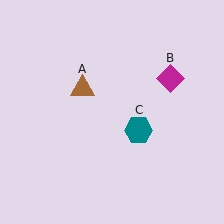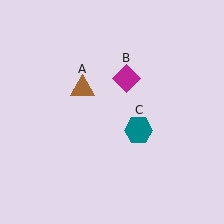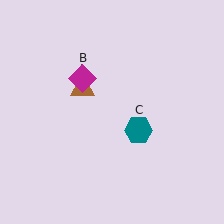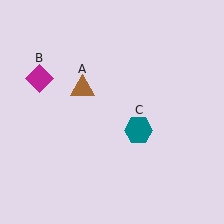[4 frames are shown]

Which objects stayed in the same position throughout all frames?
Brown triangle (object A) and teal hexagon (object C) remained stationary.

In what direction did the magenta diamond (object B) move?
The magenta diamond (object B) moved left.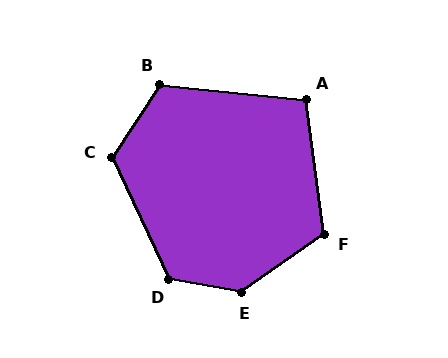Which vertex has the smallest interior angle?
A, at approximately 103 degrees.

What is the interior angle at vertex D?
Approximately 125 degrees (obtuse).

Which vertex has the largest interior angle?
E, at approximately 135 degrees.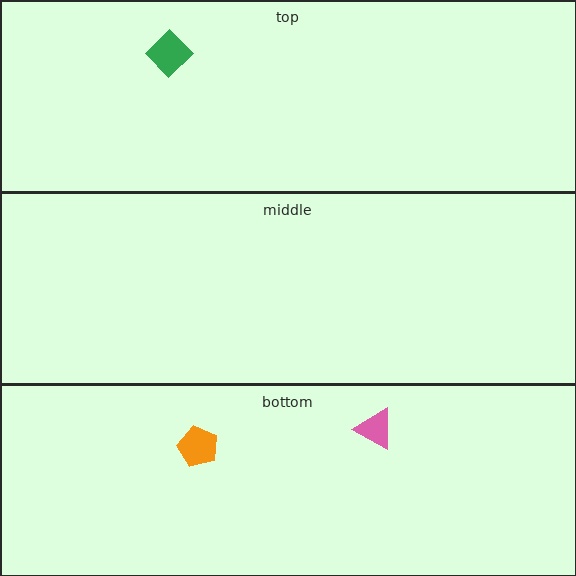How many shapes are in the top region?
1.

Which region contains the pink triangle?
The bottom region.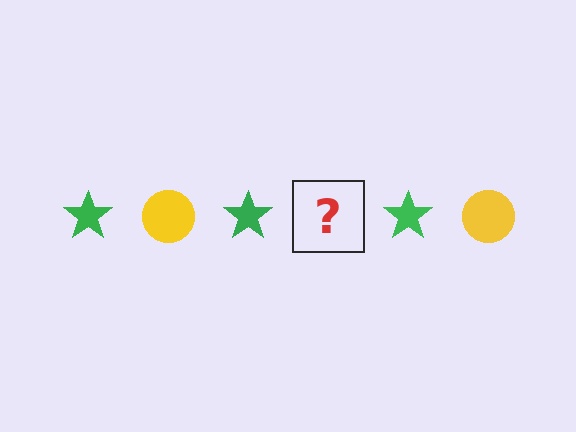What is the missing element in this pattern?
The missing element is a yellow circle.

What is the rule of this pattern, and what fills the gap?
The rule is that the pattern alternates between green star and yellow circle. The gap should be filled with a yellow circle.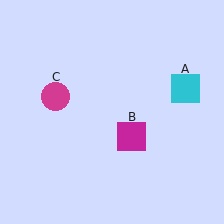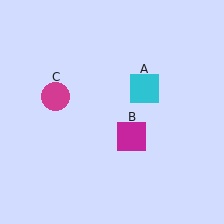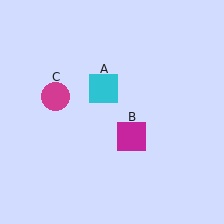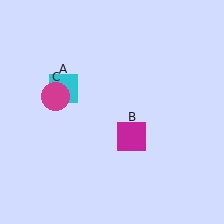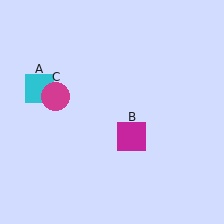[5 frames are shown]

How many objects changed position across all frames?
1 object changed position: cyan square (object A).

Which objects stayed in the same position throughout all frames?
Magenta square (object B) and magenta circle (object C) remained stationary.